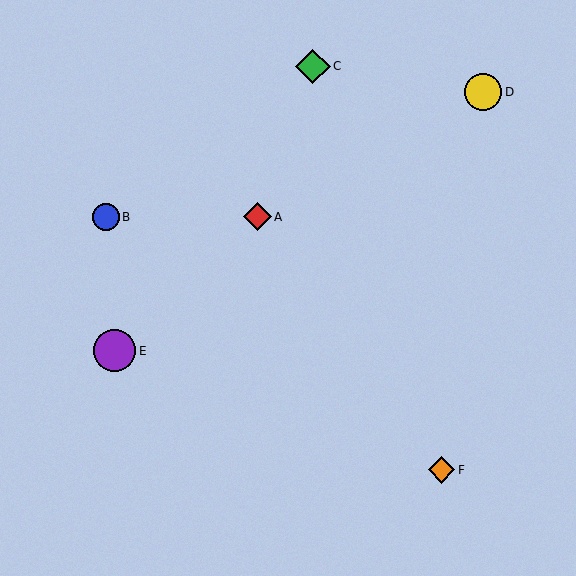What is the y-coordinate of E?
Object E is at y≈351.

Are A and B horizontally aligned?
Yes, both are at y≈217.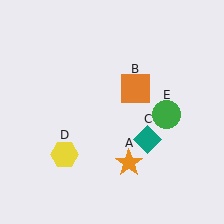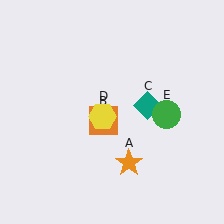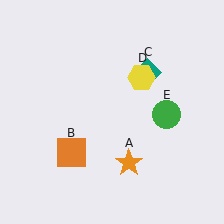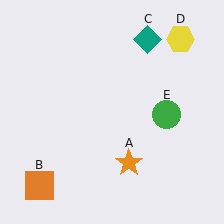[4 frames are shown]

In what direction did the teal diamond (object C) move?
The teal diamond (object C) moved up.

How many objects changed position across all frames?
3 objects changed position: orange square (object B), teal diamond (object C), yellow hexagon (object D).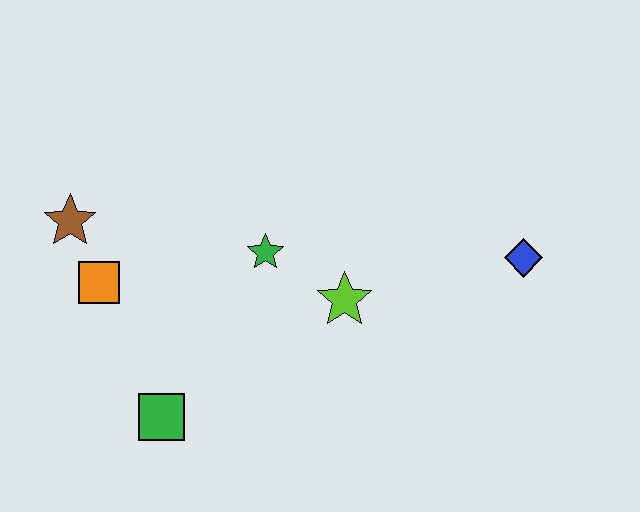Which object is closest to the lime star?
The green star is closest to the lime star.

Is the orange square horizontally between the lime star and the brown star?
Yes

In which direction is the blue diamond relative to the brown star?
The blue diamond is to the right of the brown star.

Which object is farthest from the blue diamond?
The brown star is farthest from the blue diamond.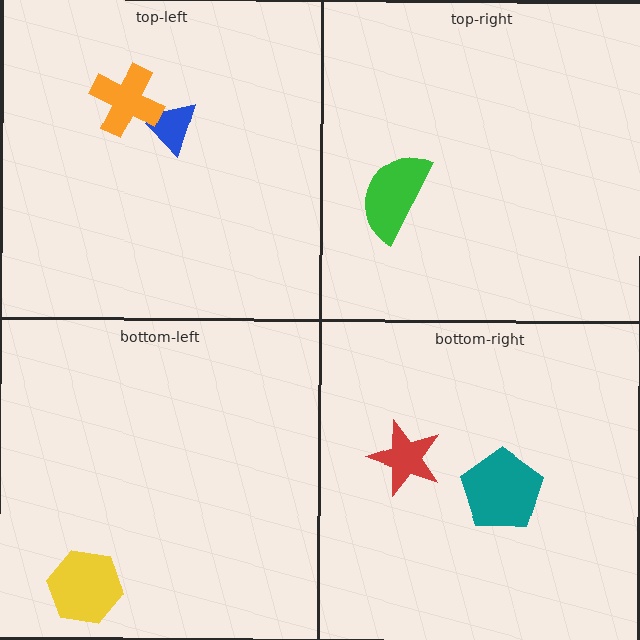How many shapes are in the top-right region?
1.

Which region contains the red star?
The bottom-right region.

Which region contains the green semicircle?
The top-right region.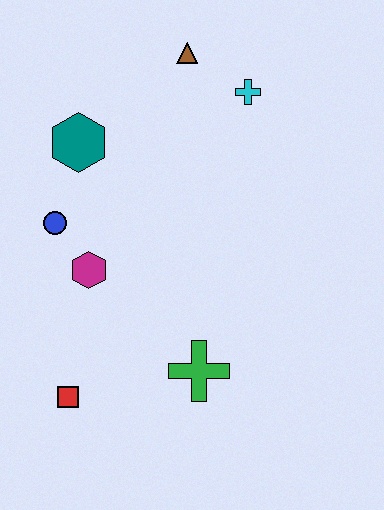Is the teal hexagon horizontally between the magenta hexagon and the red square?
Yes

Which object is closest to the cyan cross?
The brown triangle is closest to the cyan cross.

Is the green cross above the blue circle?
No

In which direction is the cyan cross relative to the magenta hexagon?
The cyan cross is above the magenta hexagon.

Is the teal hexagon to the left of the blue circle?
No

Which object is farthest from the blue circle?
The cyan cross is farthest from the blue circle.